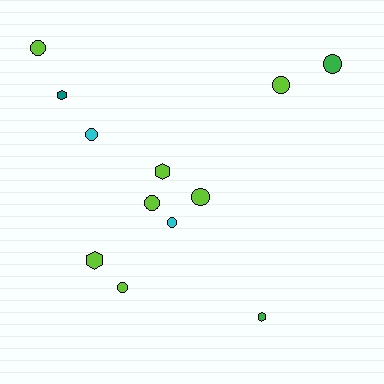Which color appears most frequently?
Lime, with 7 objects.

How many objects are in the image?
There are 12 objects.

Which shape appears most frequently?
Circle, with 8 objects.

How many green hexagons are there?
There is 1 green hexagon.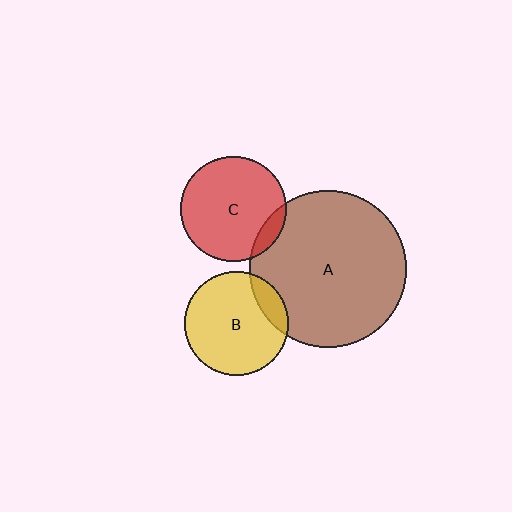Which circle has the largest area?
Circle A (brown).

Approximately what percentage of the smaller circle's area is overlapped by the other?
Approximately 10%.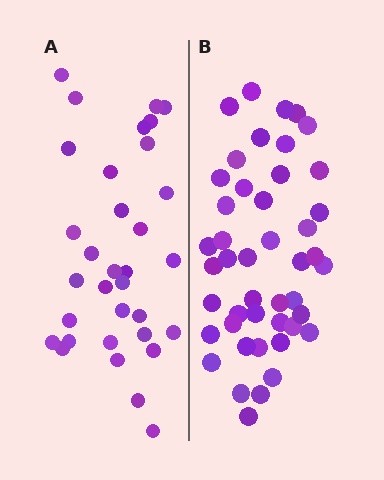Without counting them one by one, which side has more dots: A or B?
Region B (the right region) has more dots.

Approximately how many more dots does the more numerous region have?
Region B has roughly 12 or so more dots than region A.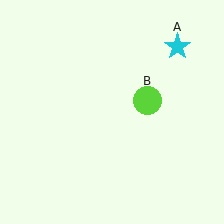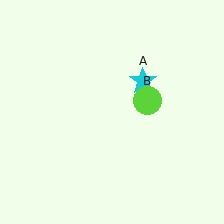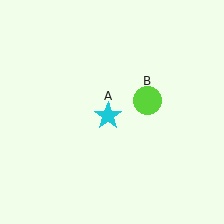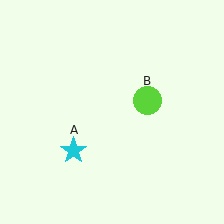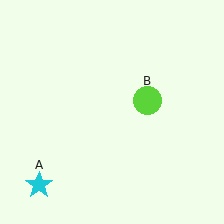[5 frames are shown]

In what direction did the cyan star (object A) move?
The cyan star (object A) moved down and to the left.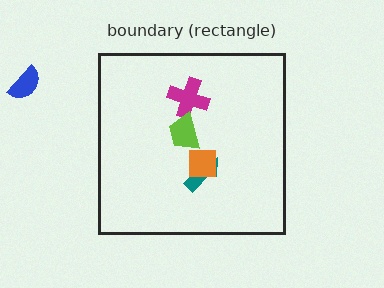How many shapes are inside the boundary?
4 inside, 1 outside.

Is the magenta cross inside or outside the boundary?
Inside.